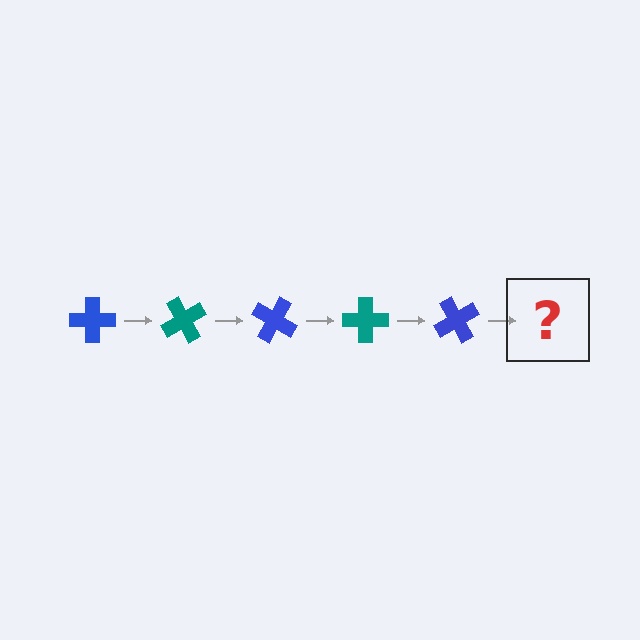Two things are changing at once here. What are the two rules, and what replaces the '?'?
The two rules are that it rotates 60 degrees each step and the color cycles through blue and teal. The '?' should be a teal cross, rotated 300 degrees from the start.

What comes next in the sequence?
The next element should be a teal cross, rotated 300 degrees from the start.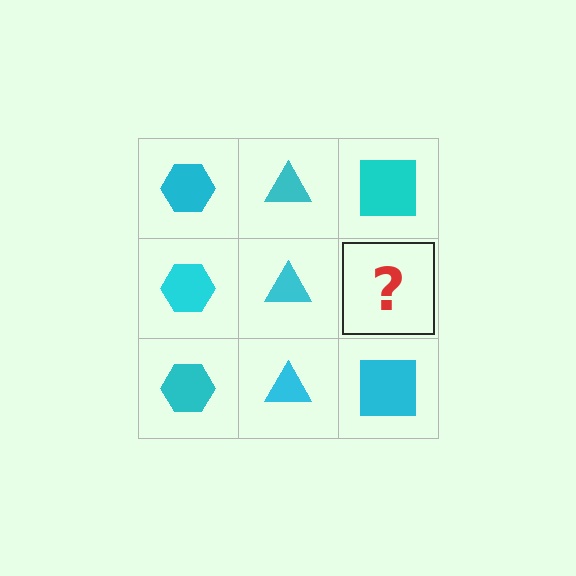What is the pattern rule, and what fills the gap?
The rule is that each column has a consistent shape. The gap should be filled with a cyan square.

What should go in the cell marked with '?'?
The missing cell should contain a cyan square.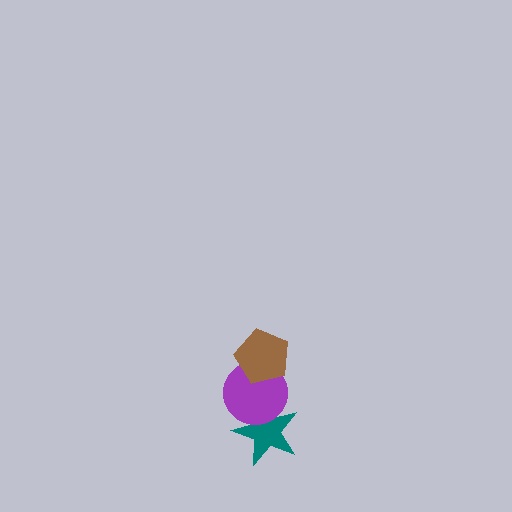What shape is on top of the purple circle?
The brown pentagon is on top of the purple circle.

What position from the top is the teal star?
The teal star is 3rd from the top.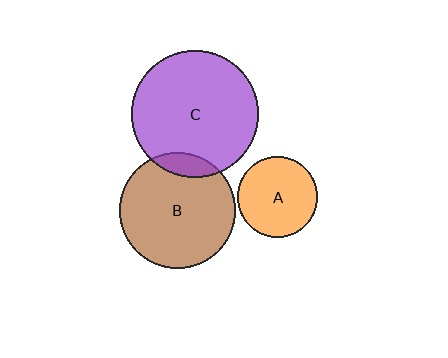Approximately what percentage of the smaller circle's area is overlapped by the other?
Approximately 10%.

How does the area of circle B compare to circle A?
Approximately 2.1 times.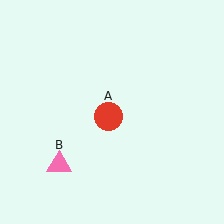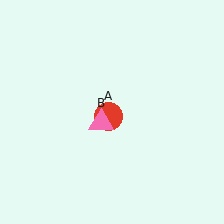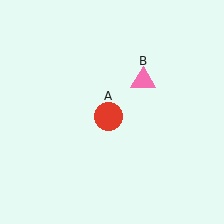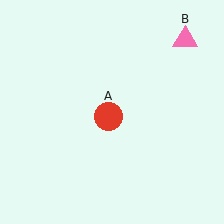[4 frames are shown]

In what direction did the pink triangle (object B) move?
The pink triangle (object B) moved up and to the right.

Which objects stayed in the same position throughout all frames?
Red circle (object A) remained stationary.